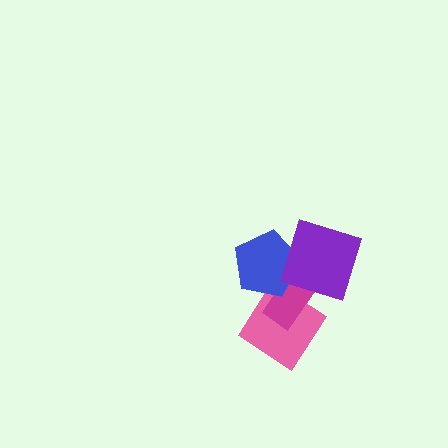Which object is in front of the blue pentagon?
The purple diamond is in front of the blue pentagon.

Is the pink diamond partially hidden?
Yes, it is partially covered by another shape.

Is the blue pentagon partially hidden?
Yes, it is partially covered by another shape.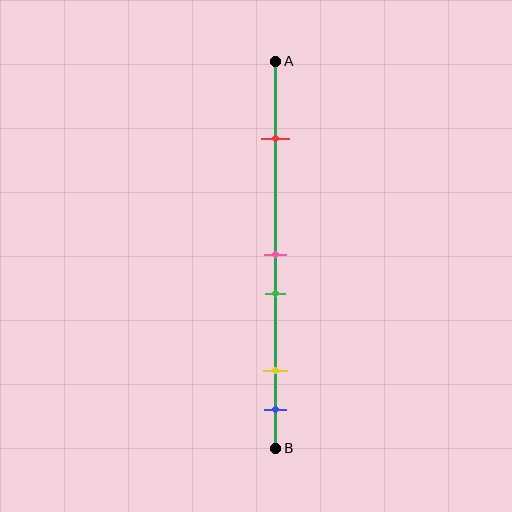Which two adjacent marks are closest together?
The pink and green marks are the closest adjacent pair.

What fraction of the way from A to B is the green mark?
The green mark is approximately 60% (0.6) of the way from A to B.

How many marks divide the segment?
There are 5 marks dividing the segment.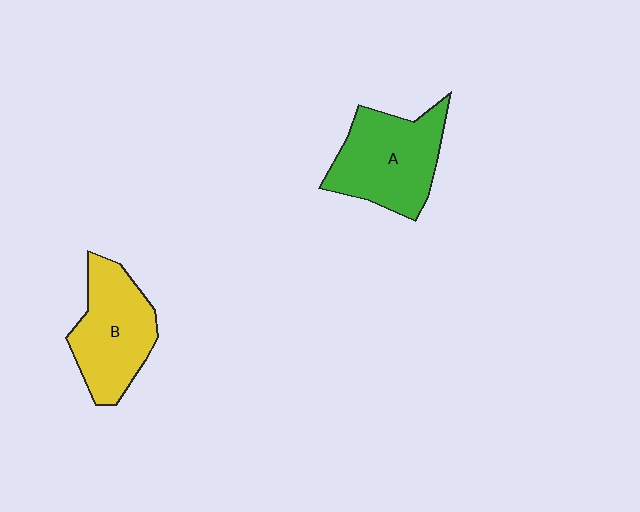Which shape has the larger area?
Shape A (green).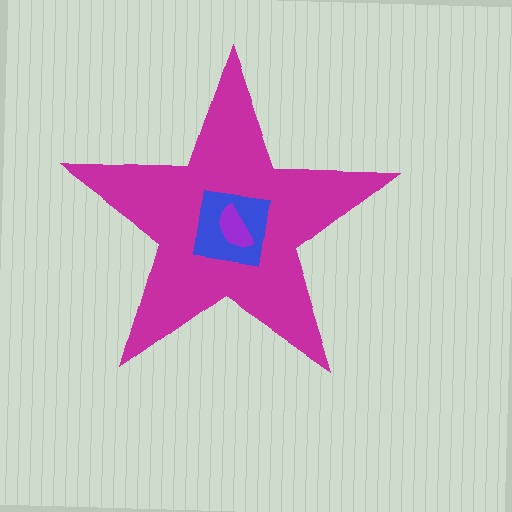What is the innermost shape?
The purple semicircle.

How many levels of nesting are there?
3.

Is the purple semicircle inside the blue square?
Yes.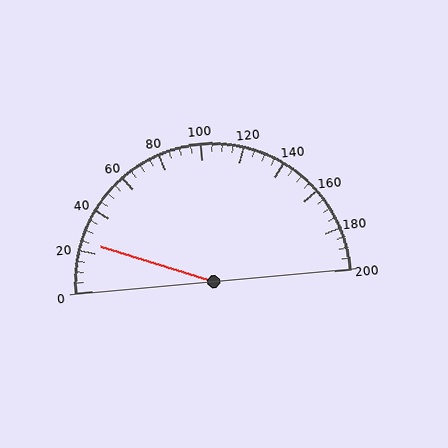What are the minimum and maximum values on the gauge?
The gauge ranges from 0 to 200.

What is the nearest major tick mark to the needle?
The nearest major tick mark is 20.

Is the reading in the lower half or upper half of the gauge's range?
The reading is in the lower half of the range (0 to 200).